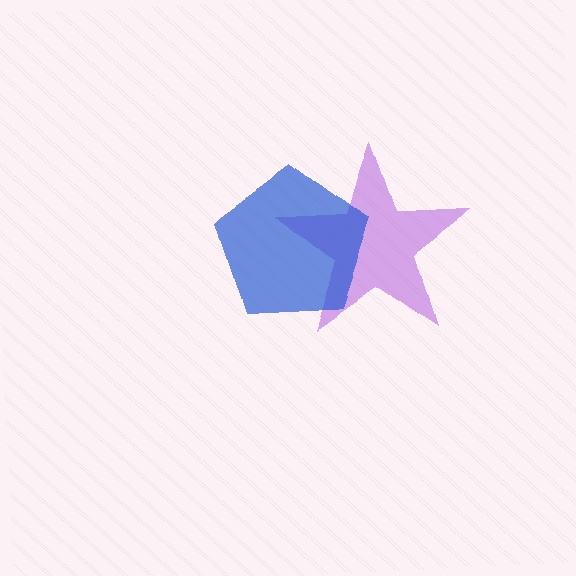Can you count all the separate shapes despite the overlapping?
Yes, there are 2 separate shapes.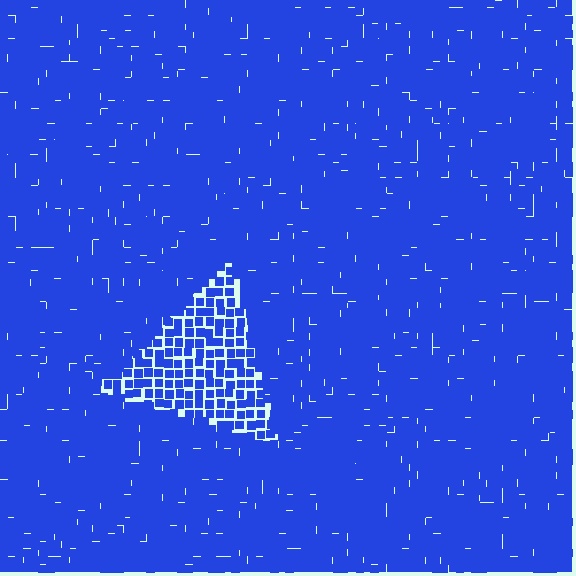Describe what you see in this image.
The image contains small blue elements arranged at two different densities. A triangle-shaped region is visible where the elements are less densely packed than the surrounding area.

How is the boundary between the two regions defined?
The boundary is defined by a change in element density (approximately 1.8x ratio). All elements are the same color, size, and shape.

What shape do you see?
I see a triangle.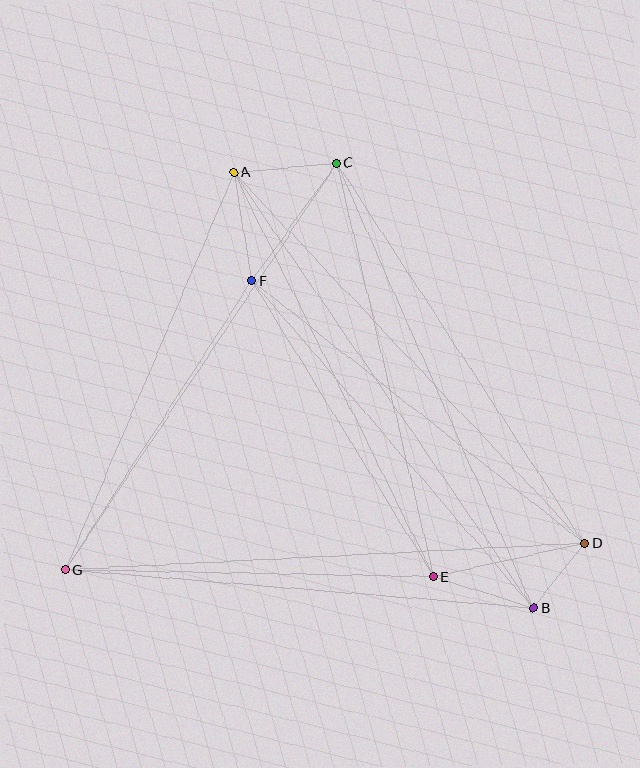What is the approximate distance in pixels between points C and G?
The distance between C and G is approximately 489 pixels.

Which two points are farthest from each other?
Points A and B are farthest from each other.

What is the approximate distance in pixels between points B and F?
The distance between B and F is approximately 432 pixels.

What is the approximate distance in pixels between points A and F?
The distance between A and F is approximately 110 pixels.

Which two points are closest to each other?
Points B and D are closest to each other.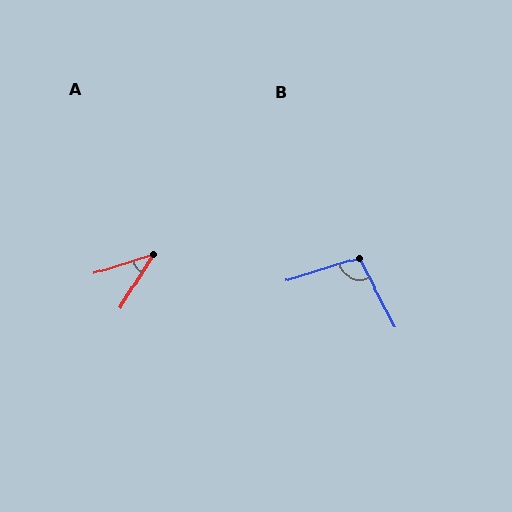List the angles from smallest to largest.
A (41°), B (100°).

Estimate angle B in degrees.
Approximately 100 degrees.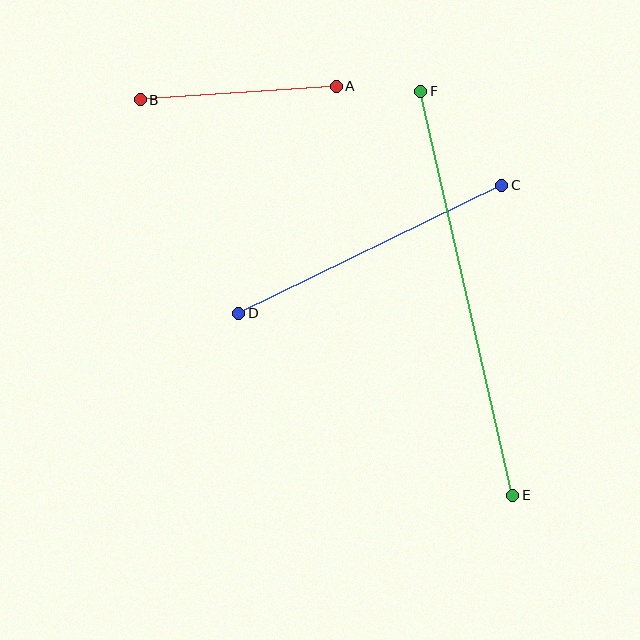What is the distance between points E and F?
The distance is approximately 415 pixels.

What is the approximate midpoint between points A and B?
The midpoint is at approximately (238, 93) pixels.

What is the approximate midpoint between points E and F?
The midpoint is at approximately (467, 293) pixels.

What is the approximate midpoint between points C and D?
The midpoint is at approximately (370, 249) pixels.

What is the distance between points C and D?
The distance is approximately 293 pixels.